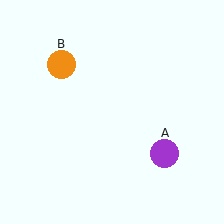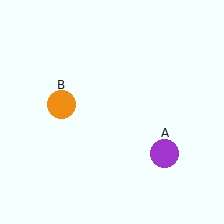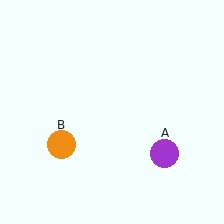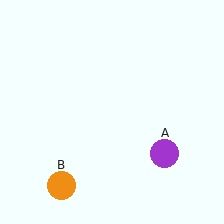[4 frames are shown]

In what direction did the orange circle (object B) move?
The orange circle (object B) moved down.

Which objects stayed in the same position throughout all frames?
Purple circle (object A) remained stationary.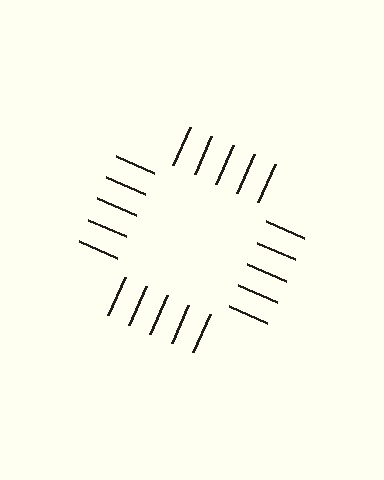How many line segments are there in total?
20 — 5 along each of the 4 edges.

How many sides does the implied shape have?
4 sides — the line-ends trace a square.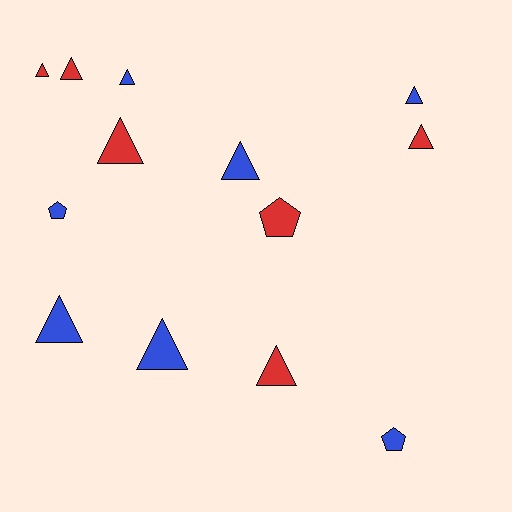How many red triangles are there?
There are 5 red triangles.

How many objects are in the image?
There are 13 objects.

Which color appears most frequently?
Blue, with 7 objects.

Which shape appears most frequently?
Triangle, with 10 objects.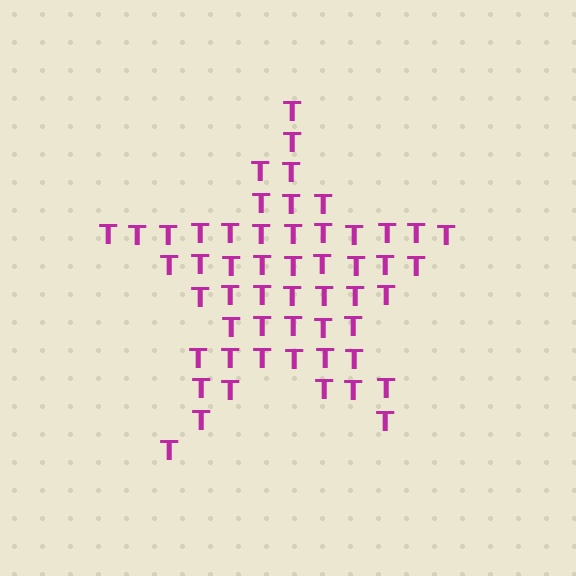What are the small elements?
The small elements are letter T's.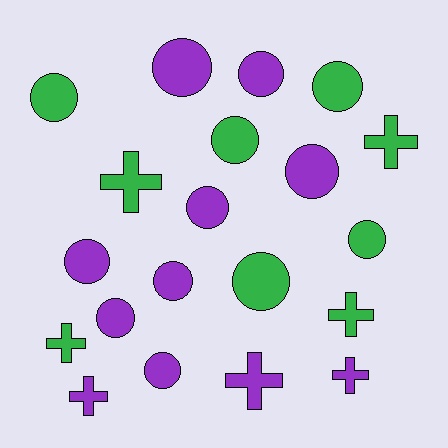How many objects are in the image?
There are 20 objects.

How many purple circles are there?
There are 8 purple circles.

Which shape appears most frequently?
Circle, with 13 objects.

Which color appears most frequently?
Purple, with 11 objects.